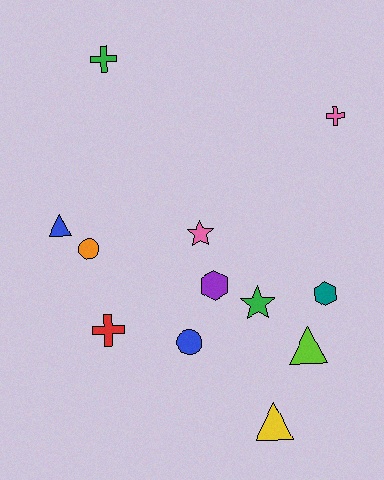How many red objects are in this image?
There is 1 red object.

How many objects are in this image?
There are 12 objects.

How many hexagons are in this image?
There are 2 hexagons.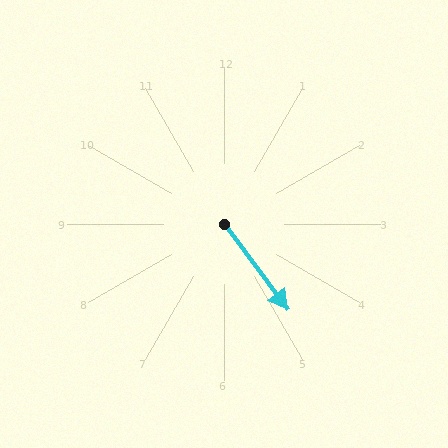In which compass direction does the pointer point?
Southeast.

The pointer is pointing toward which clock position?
Roughly 5 o'clock.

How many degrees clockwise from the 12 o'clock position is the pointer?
Approximately 143 degrees.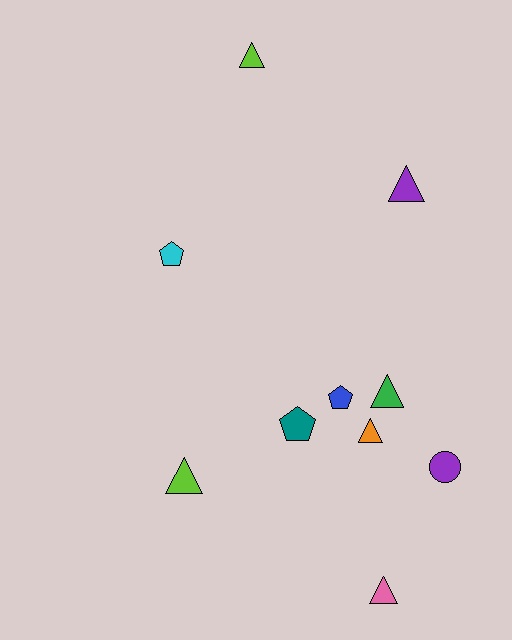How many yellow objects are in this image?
There are no yellow objects.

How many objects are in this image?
There are 10 objects.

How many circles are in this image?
There is 1 circle.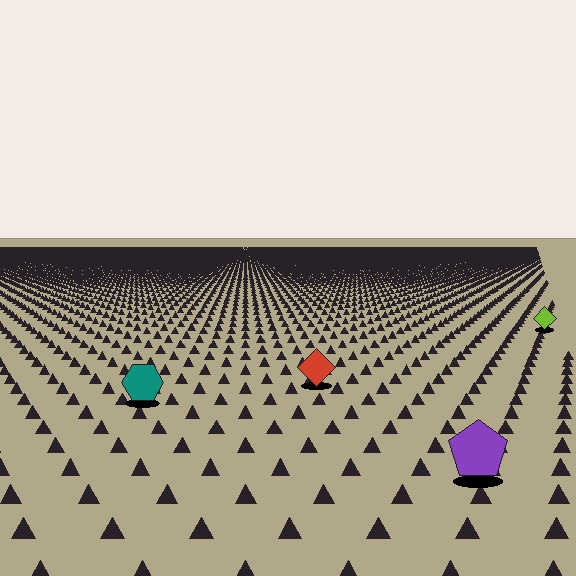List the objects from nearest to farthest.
From nearest to farthest: the purple pentagon, the teal hexagon, the red diamond, the lime diamond.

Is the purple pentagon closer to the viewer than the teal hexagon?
Yes. The purple pentagon is closer — you can tell from the texture gradient: the ground texture is coarser near it.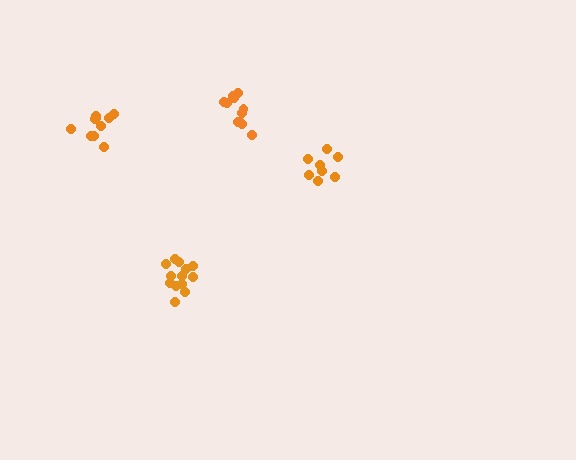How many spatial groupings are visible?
There are 4 spatial groupings.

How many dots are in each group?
Group 1: 8 dots, Group 2: 13 dots, Group 3: 11 dots, Group 4: 10 dots (42 total).